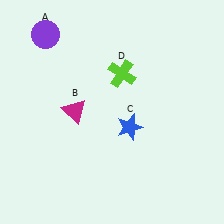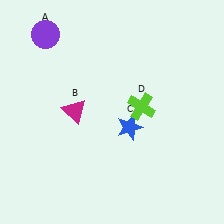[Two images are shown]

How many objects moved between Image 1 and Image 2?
1 object moved between the two images.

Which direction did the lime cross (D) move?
The lime cross (D) moved down.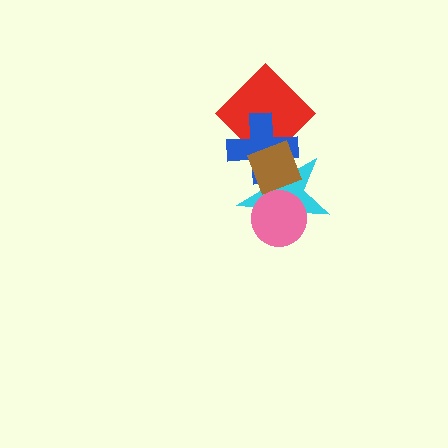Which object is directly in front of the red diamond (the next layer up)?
The blue cross is directly in front of the red diamond.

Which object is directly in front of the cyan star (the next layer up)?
The brown diamond is directly in front of the cyan star.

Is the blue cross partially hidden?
Yes, it is partially covered by another shape.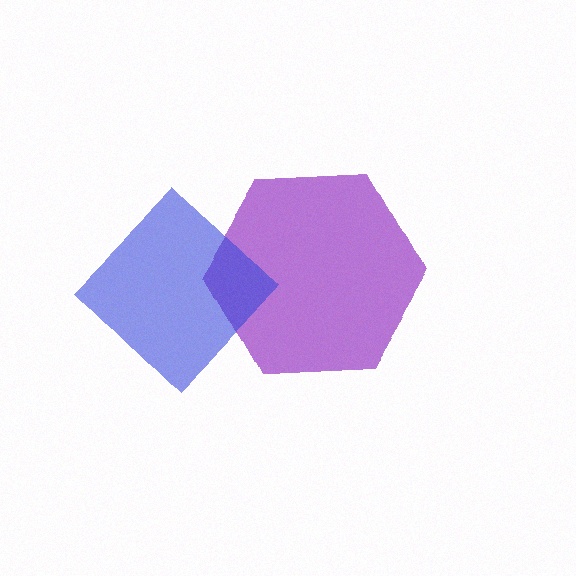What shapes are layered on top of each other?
The layered shapes are: a purple hexagon, a blue diamond.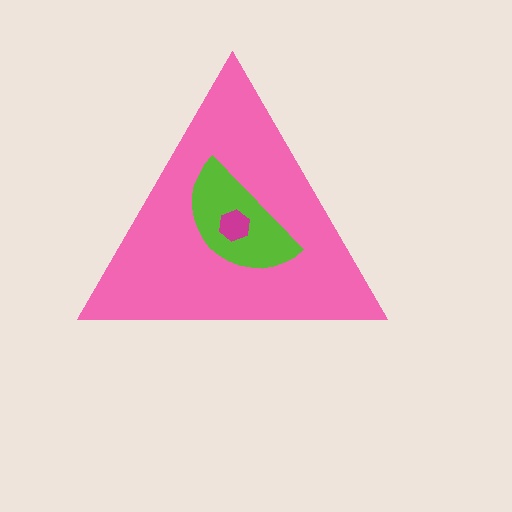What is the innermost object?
The magenta hexagon.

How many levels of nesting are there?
3.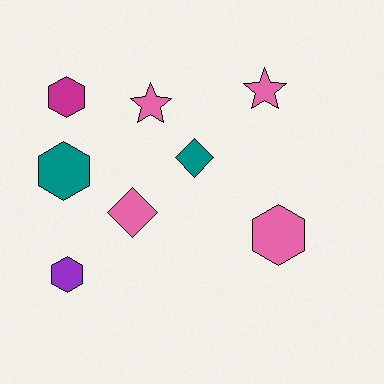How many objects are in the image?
There are 8 objects.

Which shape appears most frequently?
Hexagon, with 4 objects.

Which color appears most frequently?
Pink, with 4 objects.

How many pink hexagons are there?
There is 1 pink hexagon.